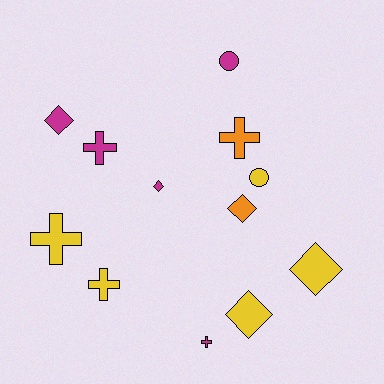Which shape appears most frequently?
Cross, with 5 objects.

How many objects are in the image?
There are 12 objects.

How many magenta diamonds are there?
There are 2 magenta diamonds.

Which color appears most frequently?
Yellow, with 5 objects.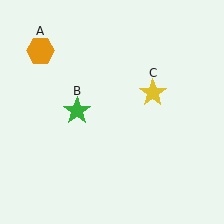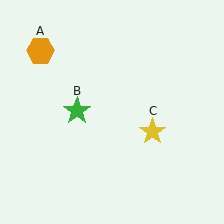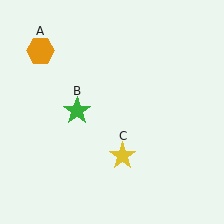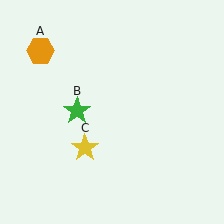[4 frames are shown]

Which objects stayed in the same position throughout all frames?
Orange hexagon (object A) and green star (object B) remained stationary.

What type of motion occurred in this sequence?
The yellow star (object C) rotated clockwise around the center of the scene.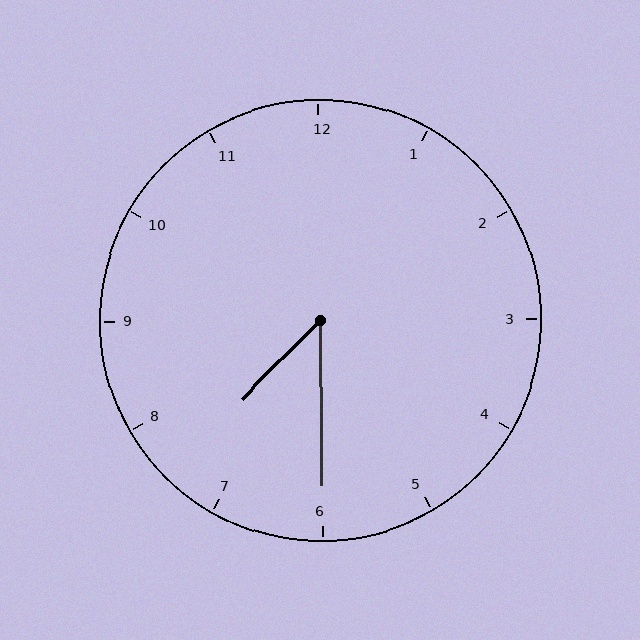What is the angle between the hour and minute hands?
Approximately 45 degrees.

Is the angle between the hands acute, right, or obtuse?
It is acute.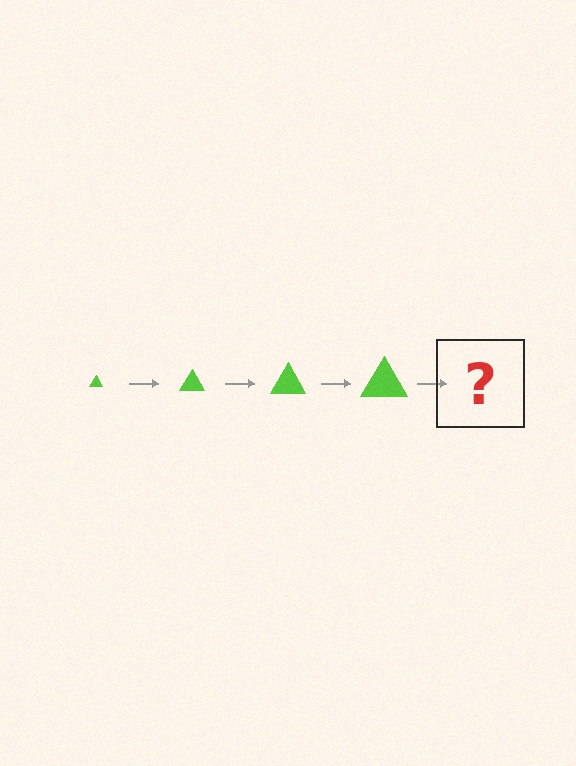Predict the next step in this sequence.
The next step is a lime triangle, larger than the previous one.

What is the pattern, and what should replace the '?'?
The pattern is that the triangle gets progressively larger each step. The '?' should be a lime triangle, larger than the previous one.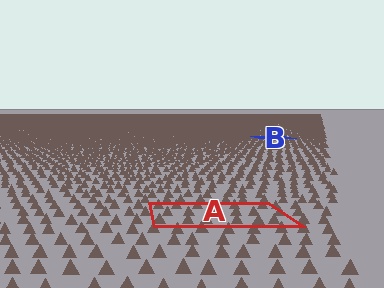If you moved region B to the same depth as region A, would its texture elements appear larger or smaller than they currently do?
They would appear larger. At a closer depth, the same texture elements are projected at a bigger on-screen size.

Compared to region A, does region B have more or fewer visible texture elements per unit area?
Region B has more texture elements per unit area — they are packed more densely because it is farther away.